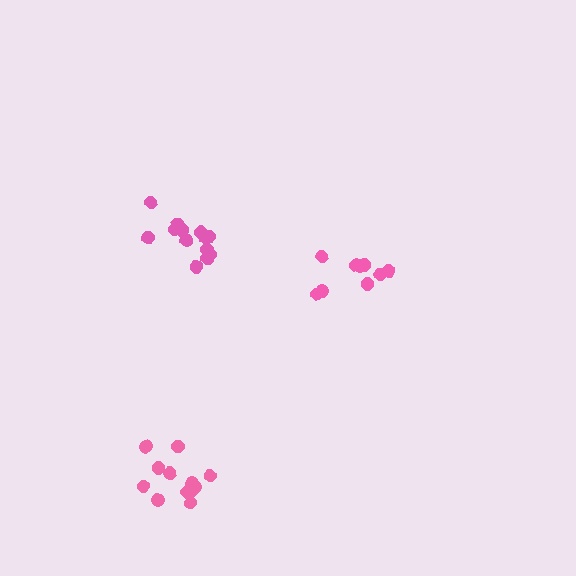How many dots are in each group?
Group 1: 9 dots, Group 2: 13 dots, Group 3: 12 dots (34 total).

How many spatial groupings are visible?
There are 3 spatial groupings.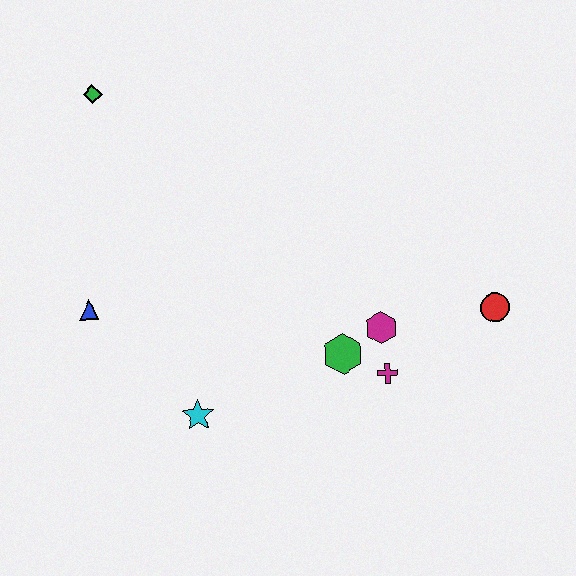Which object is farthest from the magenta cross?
The green diamond is farthest from the magenta cross.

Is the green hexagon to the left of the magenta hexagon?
Yes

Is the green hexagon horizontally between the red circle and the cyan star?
Yes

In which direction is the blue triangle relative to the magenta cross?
The blue triangle is to the left of the magenta cross.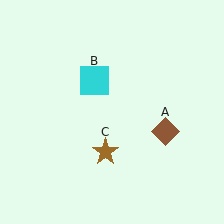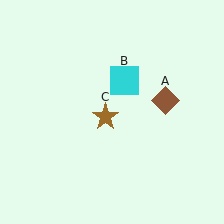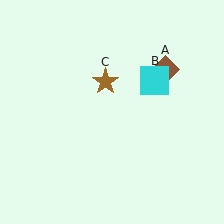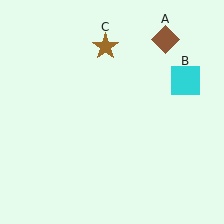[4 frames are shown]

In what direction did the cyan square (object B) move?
The cyan square (object B) moved right.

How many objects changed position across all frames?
3 objects changed position: brown diamond (object A), cyan square (object B), brown star (object C).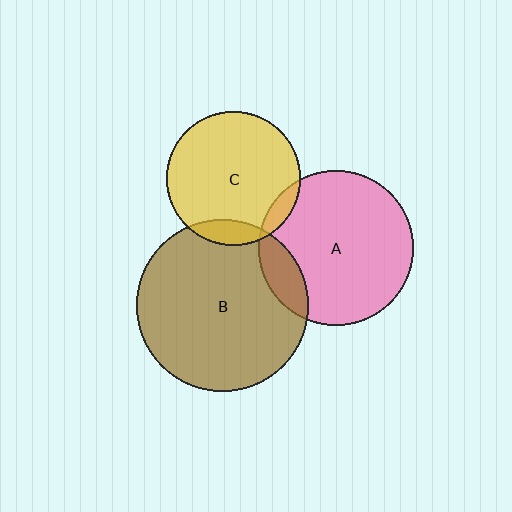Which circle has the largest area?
Circle B (brown).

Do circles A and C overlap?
Yes.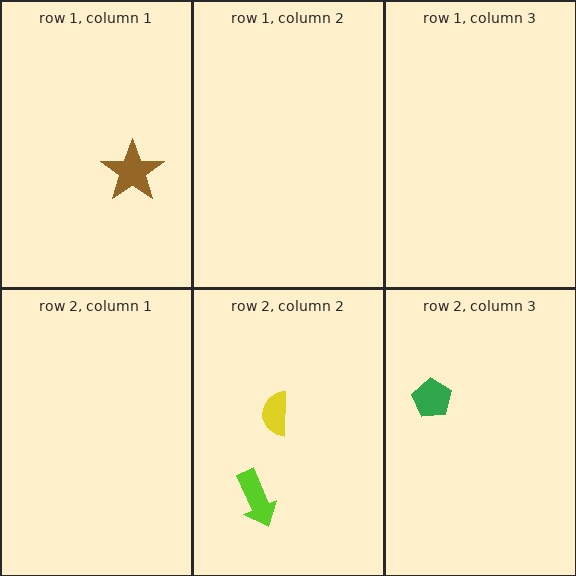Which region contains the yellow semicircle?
The row 2, column 2 region.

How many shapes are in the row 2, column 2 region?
2.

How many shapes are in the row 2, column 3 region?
1.